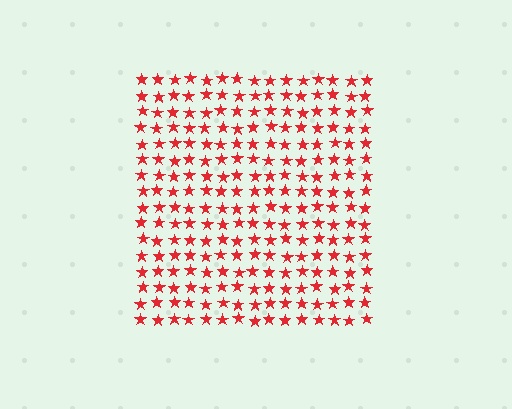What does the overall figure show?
The overall figure shows a square.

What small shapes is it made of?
It is made of small stars.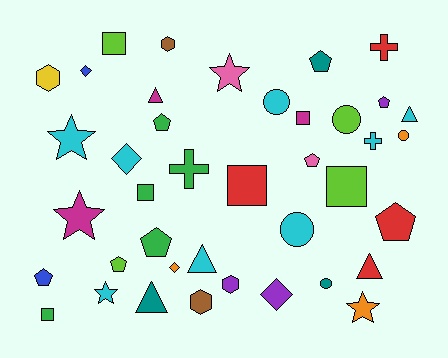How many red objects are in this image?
There are 4 red objects.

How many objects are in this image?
There are 40 objects.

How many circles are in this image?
There are 5 circles.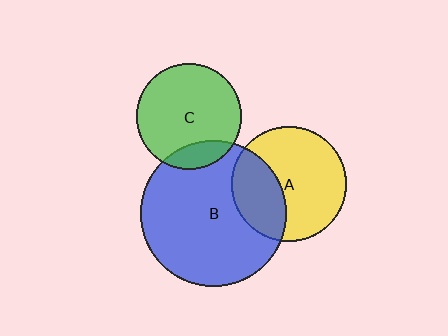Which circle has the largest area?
Circle B (blue).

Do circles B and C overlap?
Yes.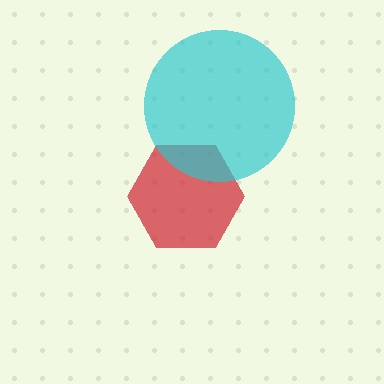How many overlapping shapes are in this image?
There are 2 overlapping shapes in the image.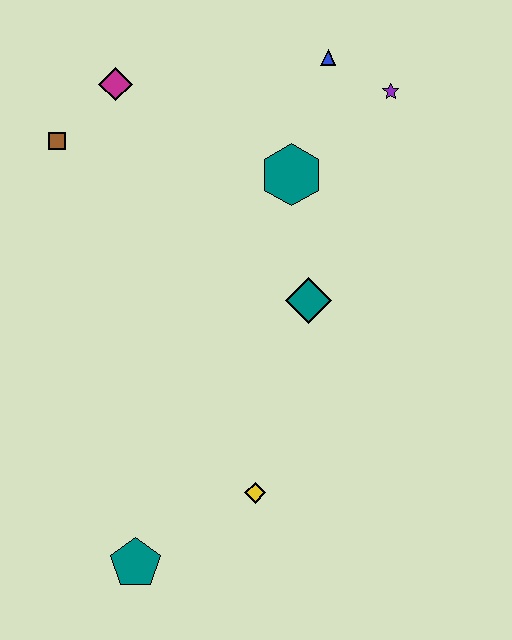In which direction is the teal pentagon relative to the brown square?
The teal pentagon is below the brown square.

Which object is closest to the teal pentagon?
The yellow diamond is closest to the teal pentagon.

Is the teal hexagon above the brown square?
No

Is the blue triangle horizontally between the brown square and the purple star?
Yes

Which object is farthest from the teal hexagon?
The teal pentagon is farthest from the teal hexagon.